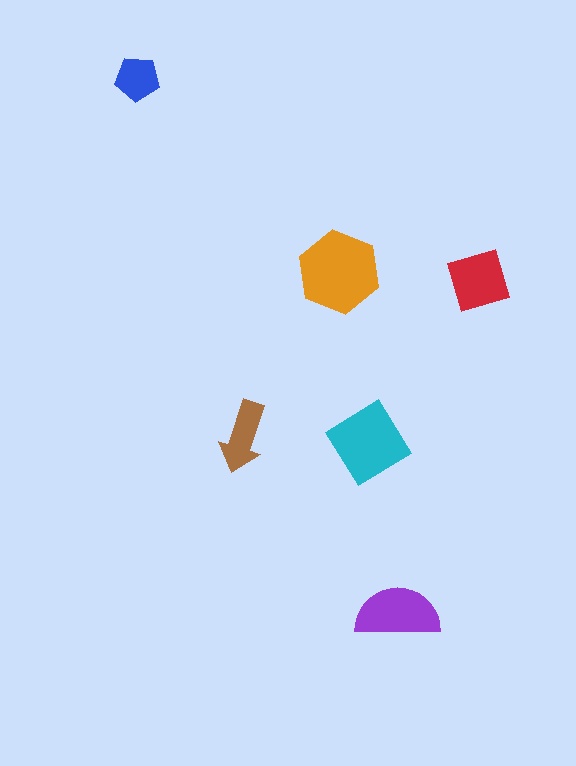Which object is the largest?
The orange hexagon.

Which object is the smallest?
The blue pentagon.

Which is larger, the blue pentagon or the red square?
The red square.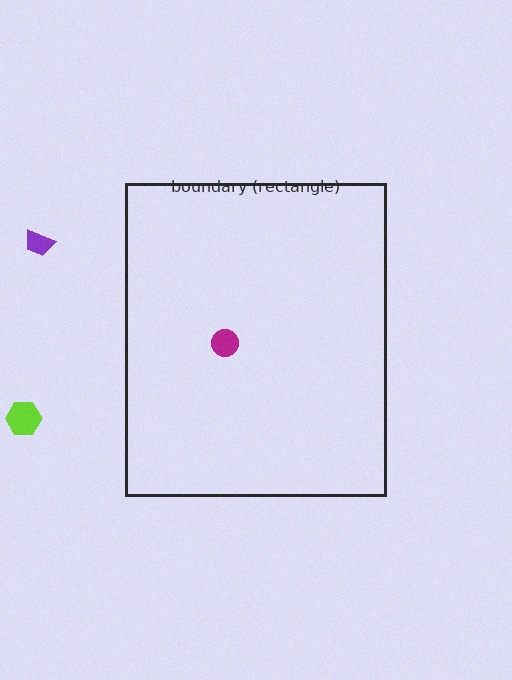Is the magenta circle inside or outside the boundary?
Inside.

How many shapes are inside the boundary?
1 inside, 2 outside.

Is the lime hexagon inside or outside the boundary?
Outside.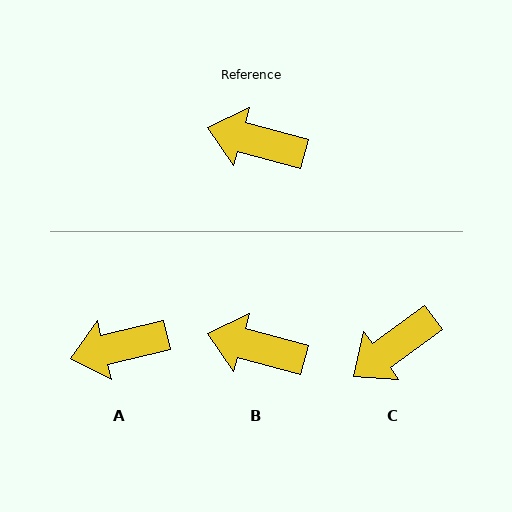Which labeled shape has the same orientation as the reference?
B.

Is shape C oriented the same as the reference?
No, it is off by about 52 degrees.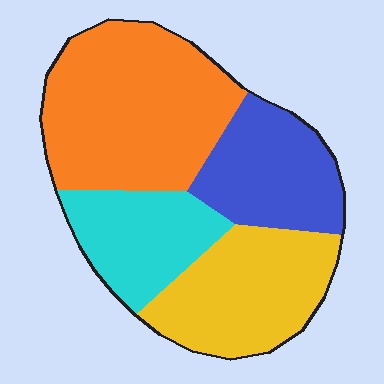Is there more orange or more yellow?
Orange.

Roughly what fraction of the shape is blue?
Blue covers 20% of the shape.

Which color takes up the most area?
Orange, at roughly 35%.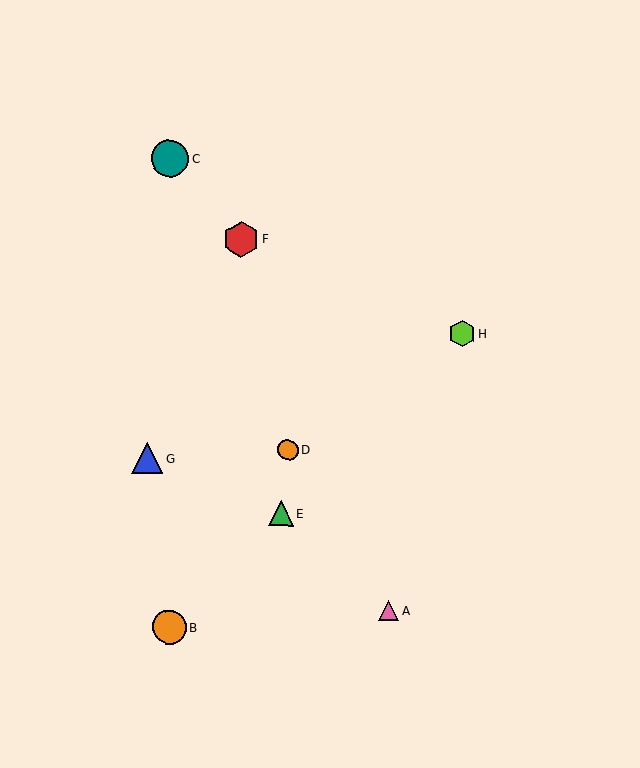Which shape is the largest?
The teal circle (labeled C) is the largest.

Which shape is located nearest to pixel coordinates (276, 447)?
The orange circle (labeled D) at (288, 450) is nearest to that location.